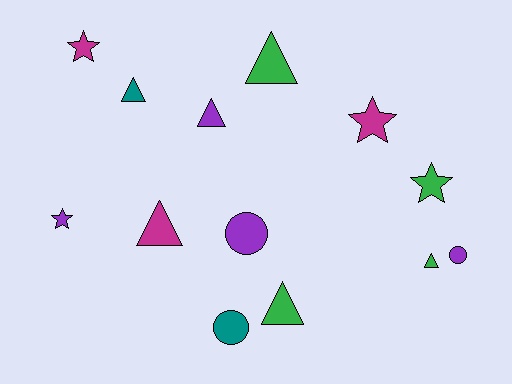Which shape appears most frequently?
Triangle, with 6 objects.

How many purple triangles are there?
There is 1 purple triangle.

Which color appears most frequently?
Green, with 4 objects.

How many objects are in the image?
There are 13 objects.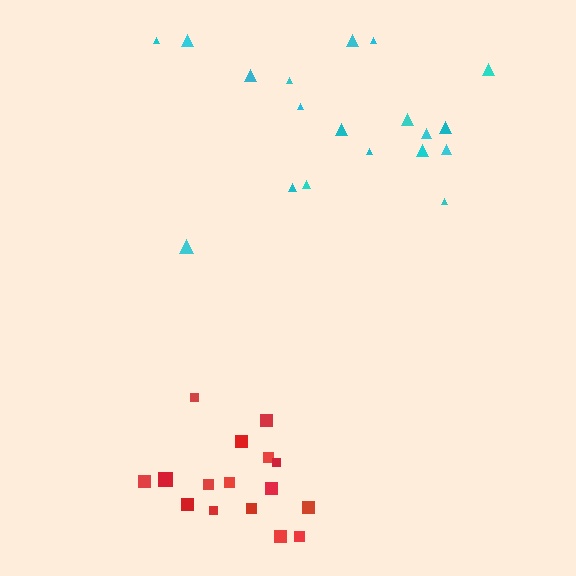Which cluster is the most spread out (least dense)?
Cyan.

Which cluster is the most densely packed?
Red.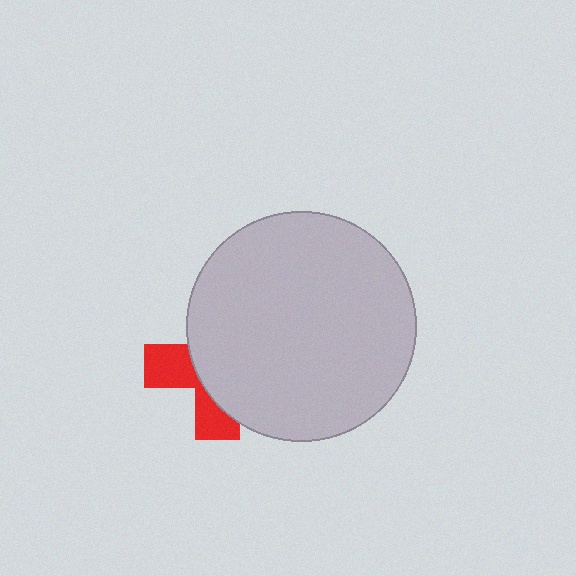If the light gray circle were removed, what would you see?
You would see the complete red cross.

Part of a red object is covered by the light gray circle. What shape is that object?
It is a cross.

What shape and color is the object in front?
The object in front is a light gray circle.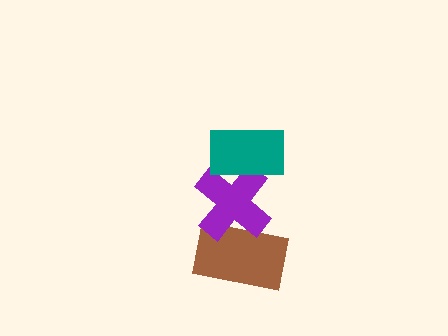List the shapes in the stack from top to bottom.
From top to bottom: the teal rectangle, the purple cross, the brown rectangle.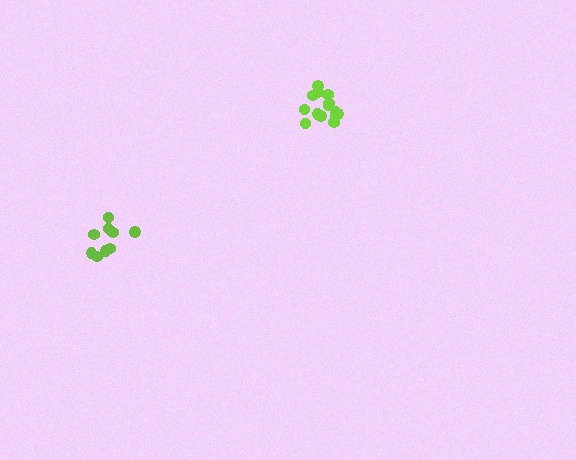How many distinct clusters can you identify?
There are 2 distinct clusters.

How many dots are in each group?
Group 1: 14 dots, Group 2: 9 dots (23 total).